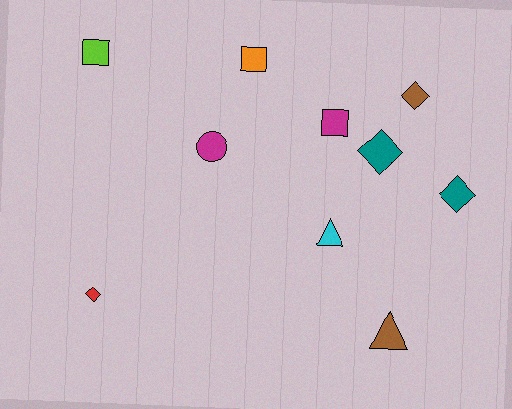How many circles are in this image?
There is 1 circle.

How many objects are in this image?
There are 10 objects.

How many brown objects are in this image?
There are 2 brown objects.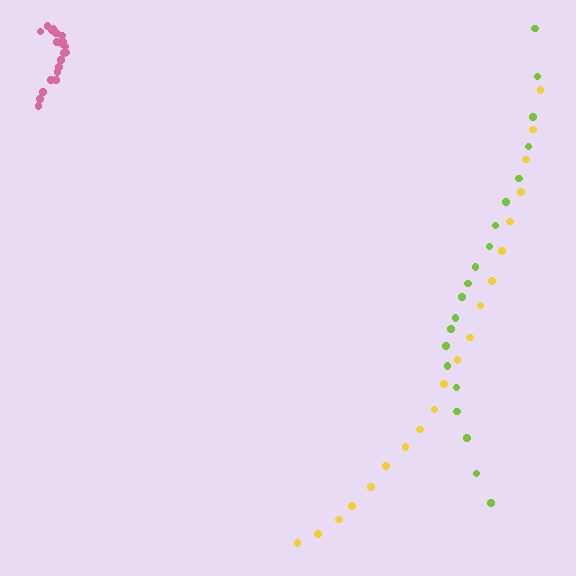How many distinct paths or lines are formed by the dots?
There are 3 distinct paths.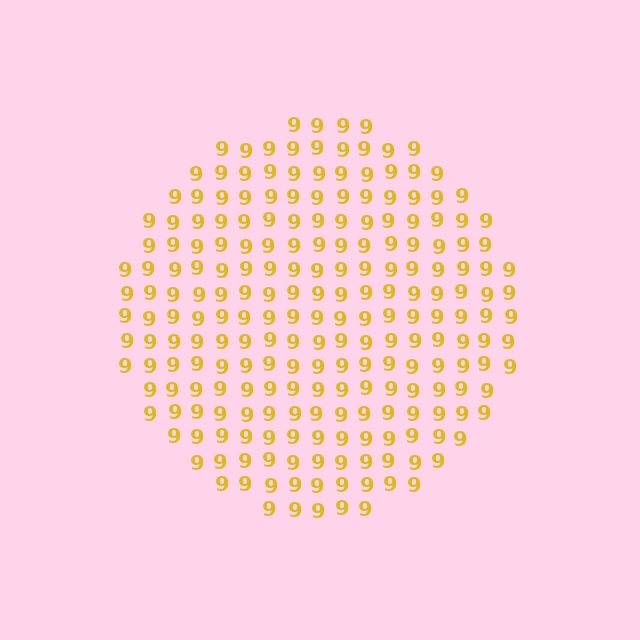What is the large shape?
The large shape is a circle.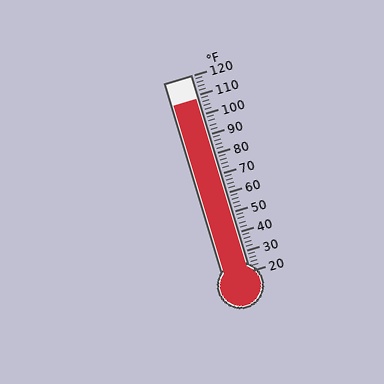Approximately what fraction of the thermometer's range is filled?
The thermometer is filled to approximately 90% of its range.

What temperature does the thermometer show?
The thermometer shows approximately 108°F.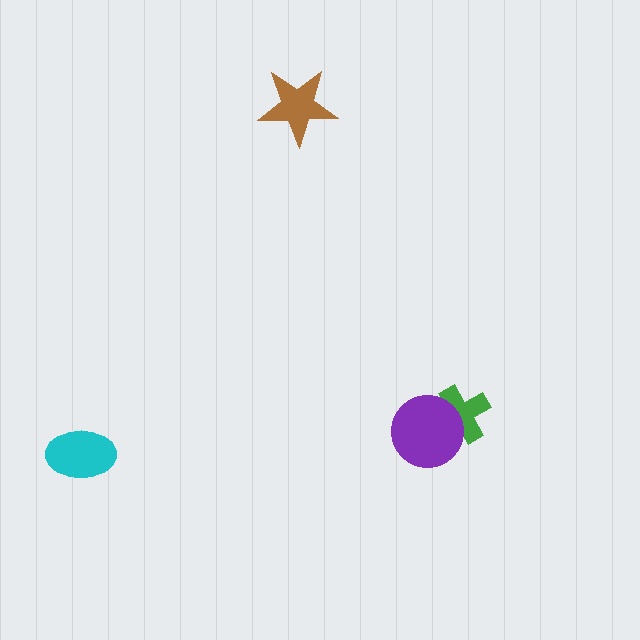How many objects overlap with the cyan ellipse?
0 objects overlap with the cyan ellipse.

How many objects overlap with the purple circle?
1 object overlaps with the purple circle.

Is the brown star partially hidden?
No, no other shape covers it.